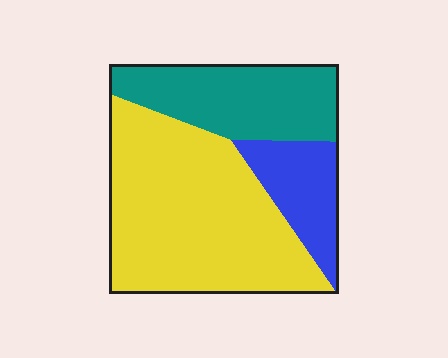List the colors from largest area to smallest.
From largest to smallest: yellow, teal, blue.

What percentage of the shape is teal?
Teal covers roughly 30% of the shape.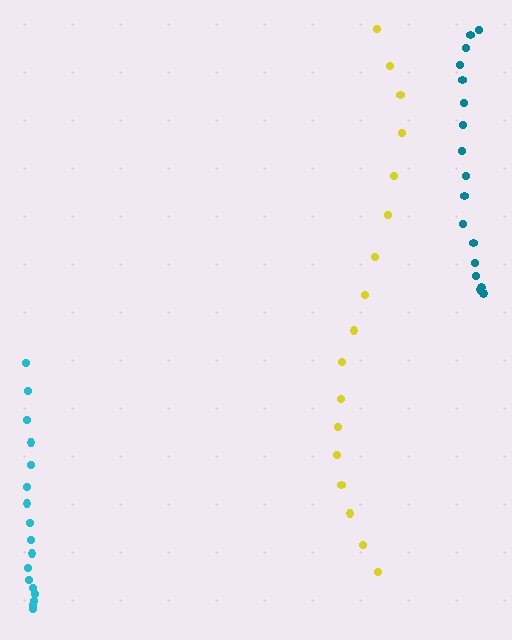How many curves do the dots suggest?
There are 3 distinct paths.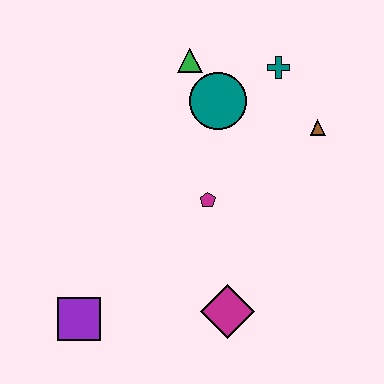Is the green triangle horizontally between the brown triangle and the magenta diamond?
No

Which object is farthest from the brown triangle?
The purple square is farthest from the brown triangle.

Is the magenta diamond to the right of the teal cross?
No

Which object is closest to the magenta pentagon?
The teal circle is closest to the magenta pentagon.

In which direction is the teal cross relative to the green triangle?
The teal cross is to the right of the green triangle.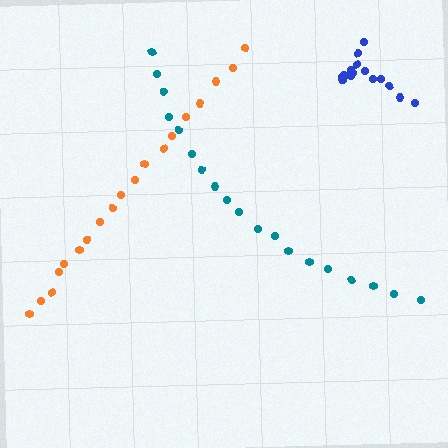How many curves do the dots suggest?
There are 3 distinct paths.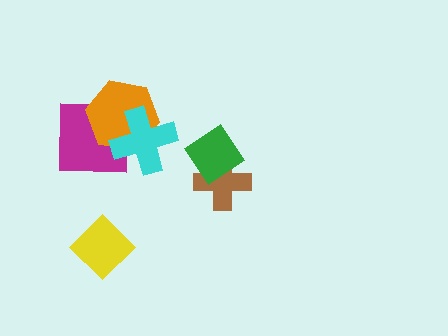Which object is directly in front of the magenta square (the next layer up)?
The orange hexagon is directly in front of the magenta square.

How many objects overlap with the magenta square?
2 objects overlap with the magenta square.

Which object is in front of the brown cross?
The green diamond is in front of the brown cross.